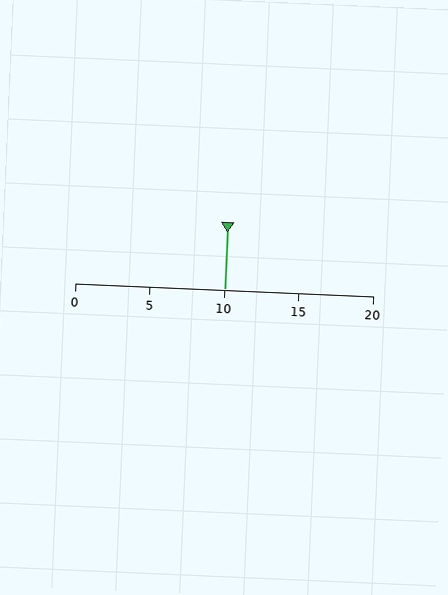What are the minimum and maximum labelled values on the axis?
The axis runs from 0 to 20.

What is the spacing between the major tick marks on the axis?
The major ticks are spaced 5 apart.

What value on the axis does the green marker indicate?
The marker indicates approximately 10.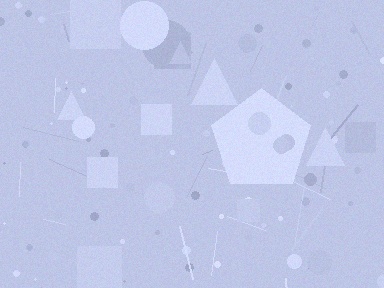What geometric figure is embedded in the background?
A pentagon is embedded in the background.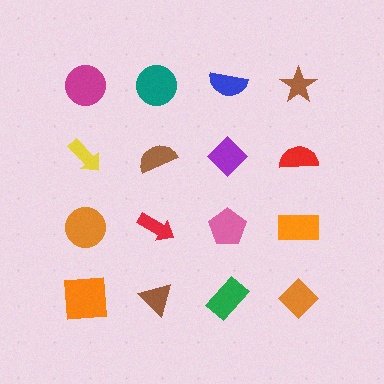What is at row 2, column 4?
A red semicircle.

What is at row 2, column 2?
A brown semicircle.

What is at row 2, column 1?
A yellow arrow.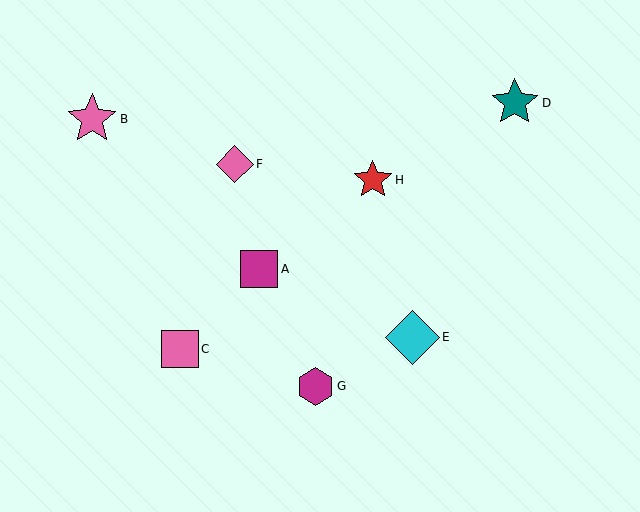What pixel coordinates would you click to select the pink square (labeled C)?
Click at (180, 349) to select the pink square C.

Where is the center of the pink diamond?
The center of the pink diamond is at (235, 164).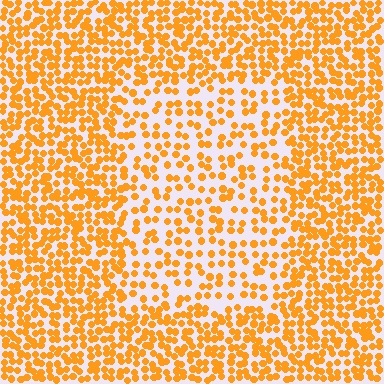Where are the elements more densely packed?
The elements are more densely packed outside the rectangle boundary.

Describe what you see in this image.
The image contains small orange elements arranged at two different densities. A rectangle-shaped region is visible where the elements are less densely packed than the surrounding area.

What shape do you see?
I see a rectangle.